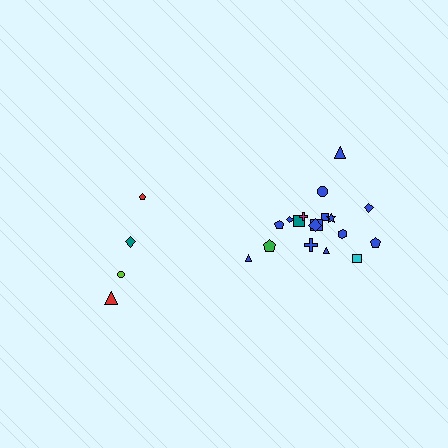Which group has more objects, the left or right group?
The right group.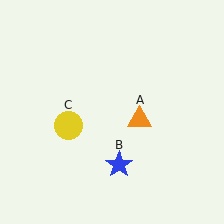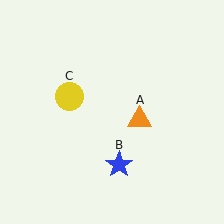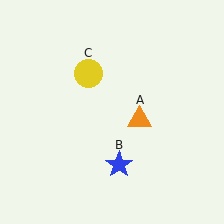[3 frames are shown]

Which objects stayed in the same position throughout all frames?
Orange triangle (object A) and blue star (object B) remained stationary.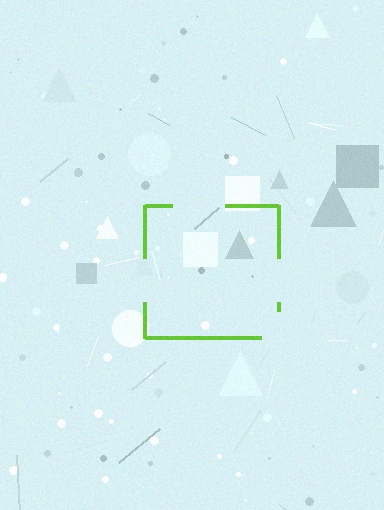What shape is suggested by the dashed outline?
The dashed outline suggests a square.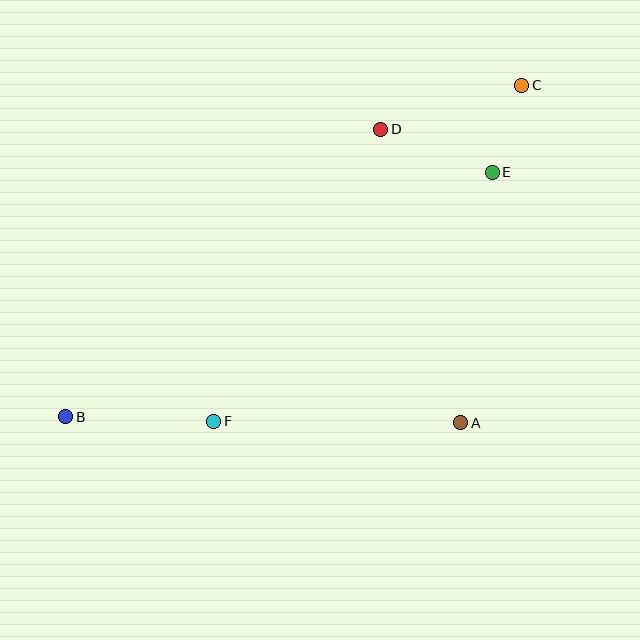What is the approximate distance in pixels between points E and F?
The distance between E and F is approximately 374 pixels.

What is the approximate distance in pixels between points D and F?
The distance between D and F is approximately 336 pixels.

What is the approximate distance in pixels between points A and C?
The distance between A and C is approximately 343 pixels.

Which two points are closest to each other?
Points C and E are closest to each other.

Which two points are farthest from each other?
Points B and C are farthest from each other.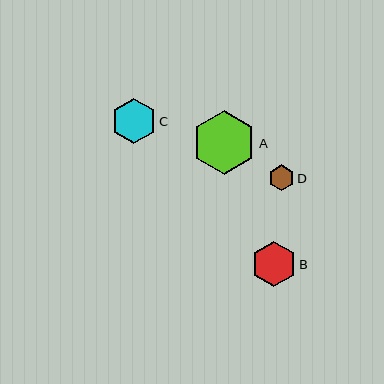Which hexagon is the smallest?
Hexagon D is the smallest with a size of approximately 25 pixels.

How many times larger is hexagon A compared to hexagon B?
Hexagon A is approximately 1.4 times the size of hexagon B.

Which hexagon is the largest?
Hexagon A is the largest with a size of approximately 64 pixels.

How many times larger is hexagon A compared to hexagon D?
Hexagon A is approximately 2.5 times the size of hexagon D.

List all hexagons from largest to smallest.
From largest to smallest: A, B, C, D.